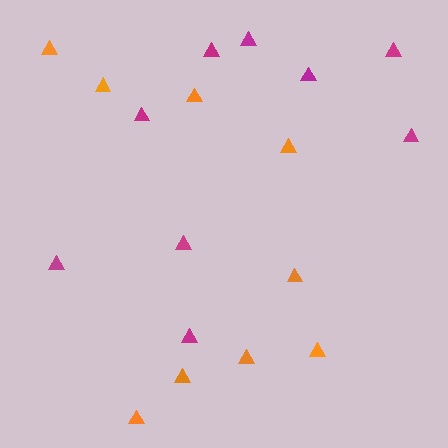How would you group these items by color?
There are 2 groups: one group of magenta triangles (9) and one group of orange triangles (9).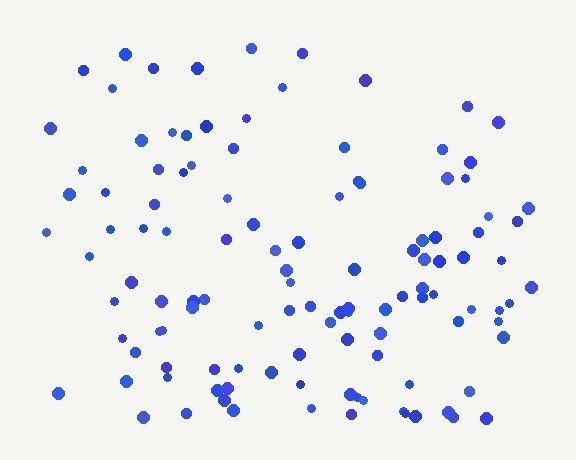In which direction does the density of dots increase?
From top to bottom, with the bottom side densest.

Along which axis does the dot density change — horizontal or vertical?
Vertical.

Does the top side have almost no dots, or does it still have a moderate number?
Still a moderate number, just noticeably fewer than the bottom.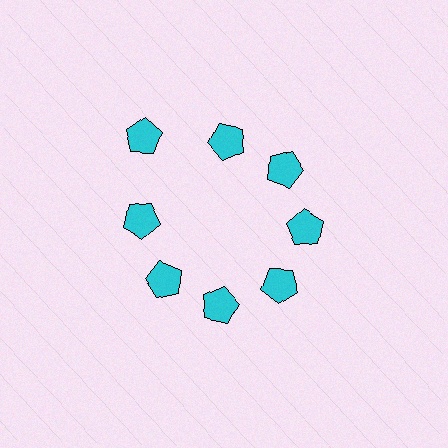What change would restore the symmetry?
The symmetry would be restored by moving it inward, back onto the ring so that all 8 pentagons sit at equal angles and equal distance from the center.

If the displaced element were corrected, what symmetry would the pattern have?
It would have 8-fold rotational symmetry — the pattern would map onto itself every 45 degrees.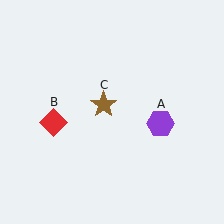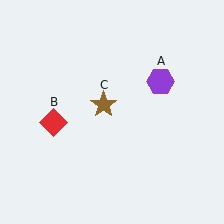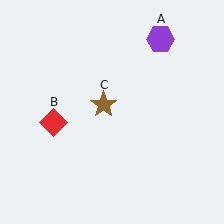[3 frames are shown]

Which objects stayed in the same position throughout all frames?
Red diamond (object B) and brown star (object C) remained stationary.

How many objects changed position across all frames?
1 object changed position: purple hexagon (object A).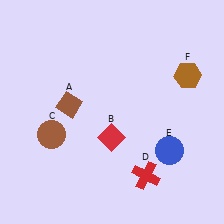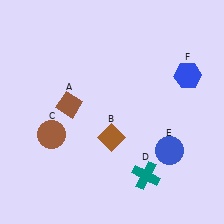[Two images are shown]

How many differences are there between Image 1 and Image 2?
There are 3 differences between the two images.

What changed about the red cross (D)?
In Image 1, D is red. In Image 2, it changed to teal.